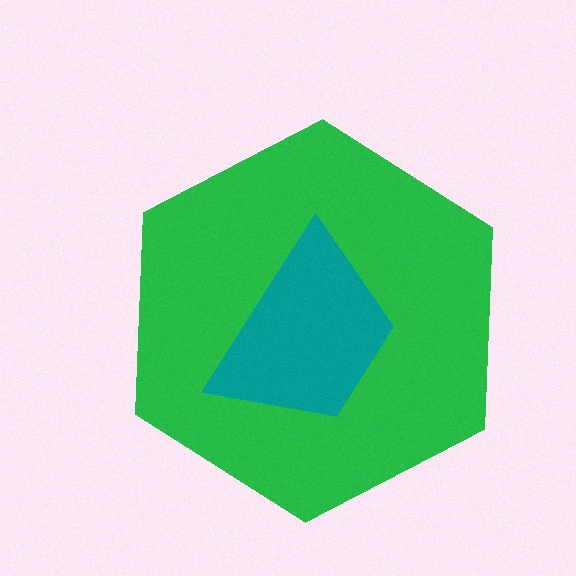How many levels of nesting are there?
2.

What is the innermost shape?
The teal trapezoid.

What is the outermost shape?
The green hexagon.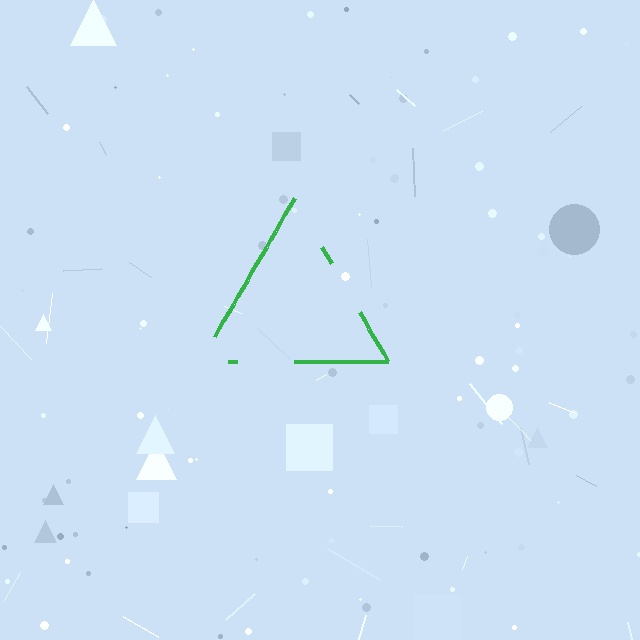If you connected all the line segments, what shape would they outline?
They would outline a triangle.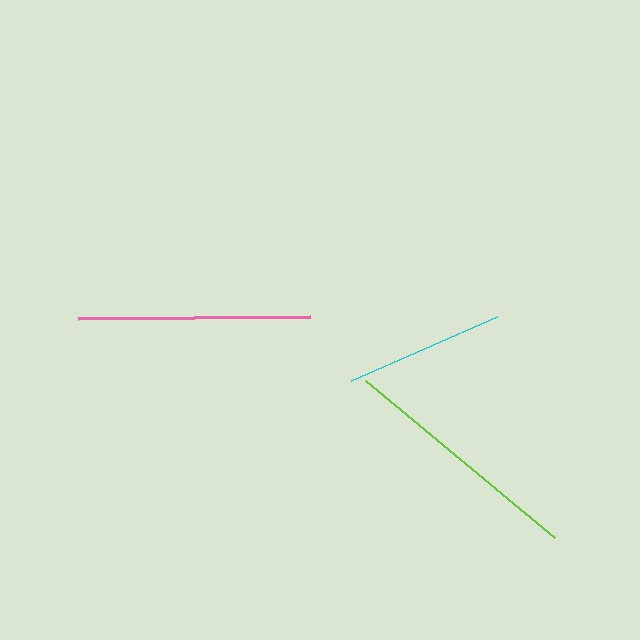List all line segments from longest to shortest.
From longest to shortest: lime, pink, cyan.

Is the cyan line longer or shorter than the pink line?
The pink line is longer than the cyan line.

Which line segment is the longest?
The lime line is the longest at approximately 245 pixels.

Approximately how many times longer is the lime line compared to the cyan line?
The lime line is approximately 1.5 times the length of the cyan line.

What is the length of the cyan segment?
The cyan segment is approximately 160 pixels long.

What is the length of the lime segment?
The lime segment is approximately 245 pixels long.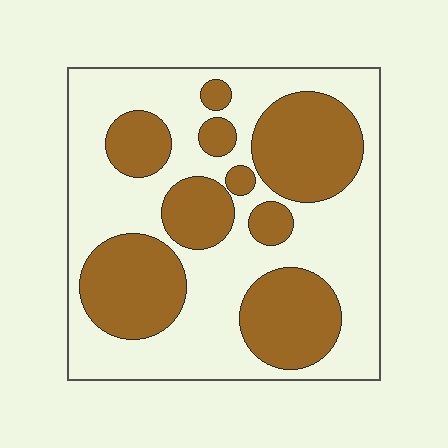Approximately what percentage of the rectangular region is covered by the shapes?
Approximately 40%.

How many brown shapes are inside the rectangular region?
9.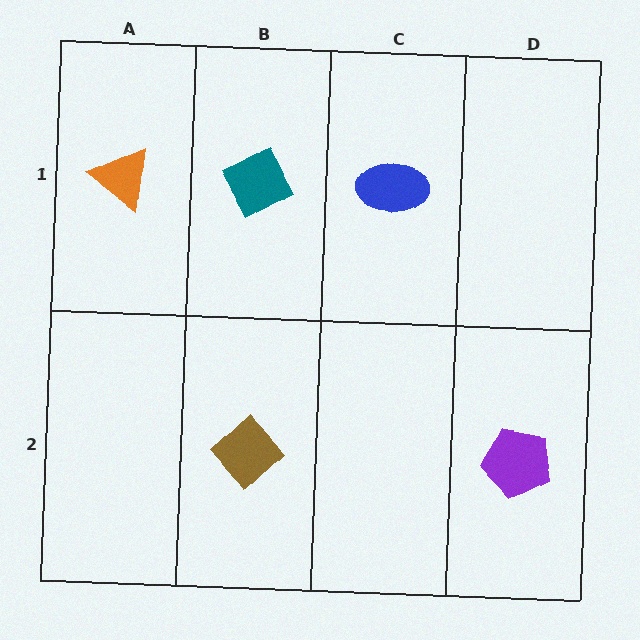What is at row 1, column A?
An orange triangle.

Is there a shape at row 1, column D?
No, that cell is empty.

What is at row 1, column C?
A blue ellipse.